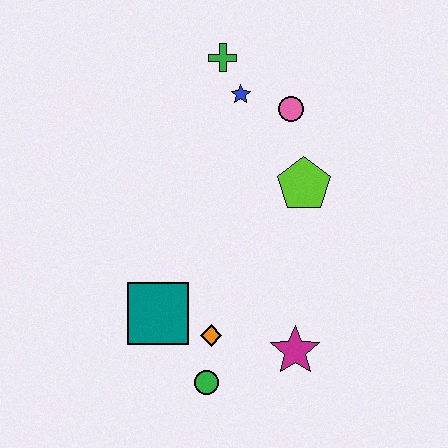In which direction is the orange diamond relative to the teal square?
The orange diamond is to the right of the teal square.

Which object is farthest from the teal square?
The green cross is farthest from the teal square.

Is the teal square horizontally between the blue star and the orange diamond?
No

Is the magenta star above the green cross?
No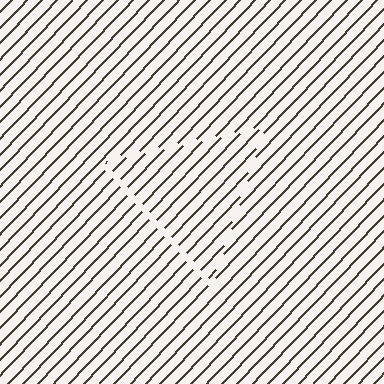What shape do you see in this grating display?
An illusory triangle. The interior of the shape contains the same grating, shifted by half a period — the contour is defined by the phase discontinuity where line-ends from the inner and outer gratings abut.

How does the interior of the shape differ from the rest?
The interior of the shape contains the same grating, shifted by half a period — the contour is defined by the phase discontinuity where line-ends from the inner and outer gratings abut.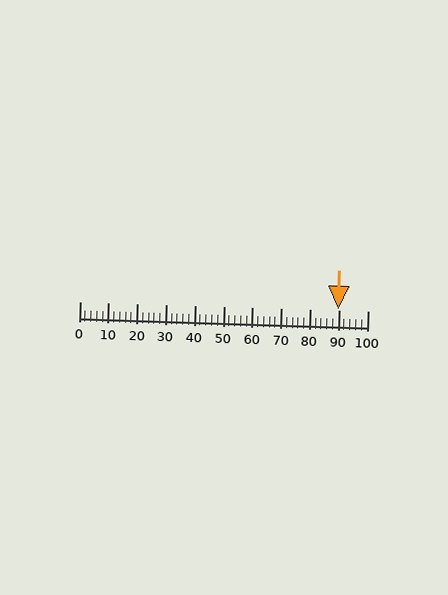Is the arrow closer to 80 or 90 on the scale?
The arrow is closer to 90.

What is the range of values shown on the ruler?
The ruler shows values from 0 to 100.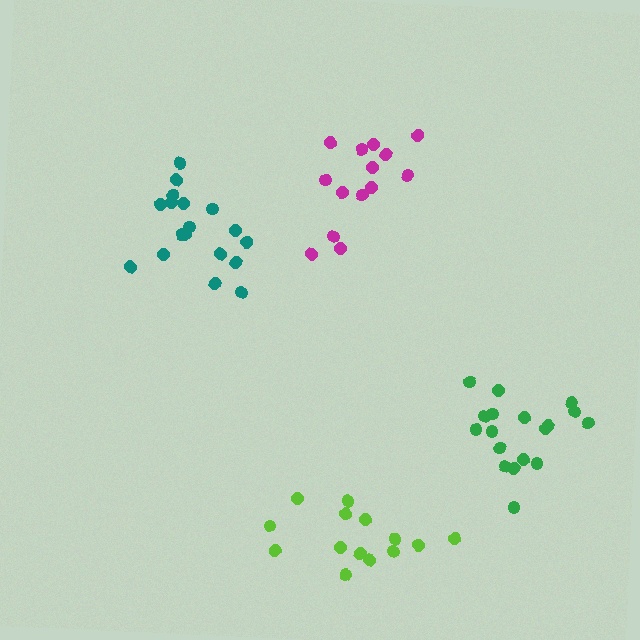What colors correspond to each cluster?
The clusters are colored: green, teal, magenta, lime.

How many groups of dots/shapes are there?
There are 4 groups.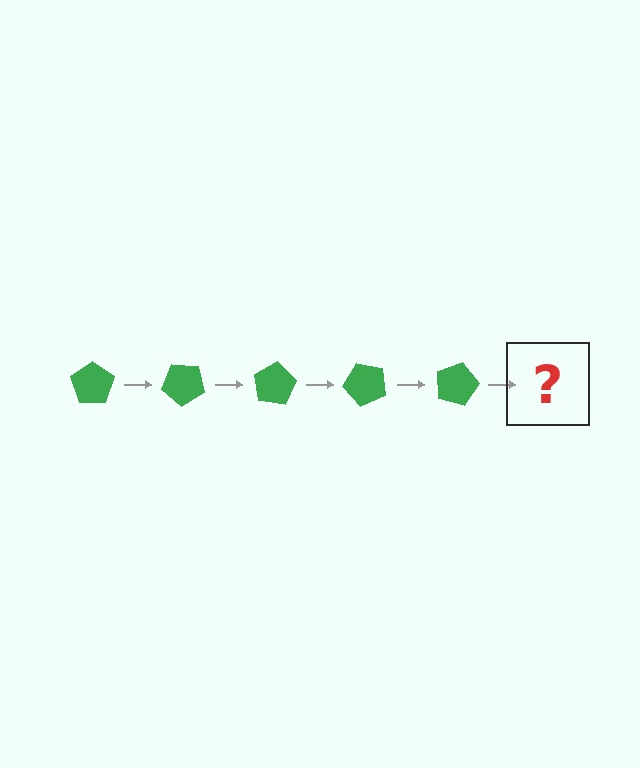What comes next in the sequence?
The next element should be a green pentagon rotated 200 degrees.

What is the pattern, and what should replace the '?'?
The pattern is that the pentagon rotates 40 degrees each step. The '?' should be a green pentagon rotated 200 degrees.